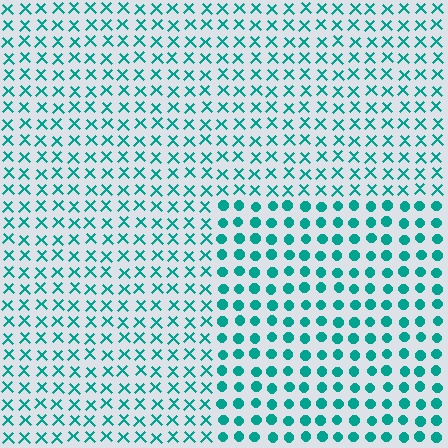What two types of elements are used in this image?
The image uses circles inside the rectangle region and X marks outside it.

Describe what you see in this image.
The image is filled with small teal elements arranged in a uniform grid. A rectangle-shaped region contains circles, while the surrounding area contains X marks. The boundary is defined purely by the change in element shape.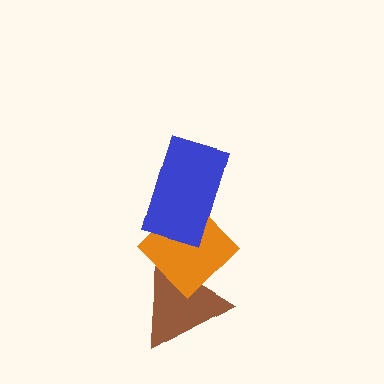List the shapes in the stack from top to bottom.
From top to bottom: the blue rectangle, the orange diamond, the brown triangle.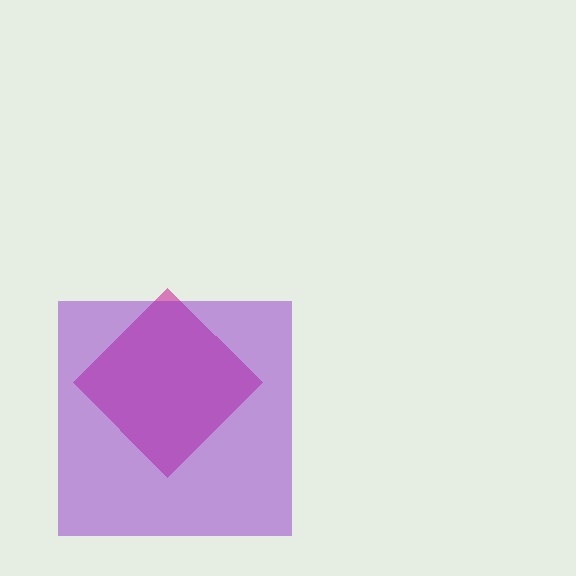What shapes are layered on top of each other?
The layered shapes are: a magenta diamond, a purple square.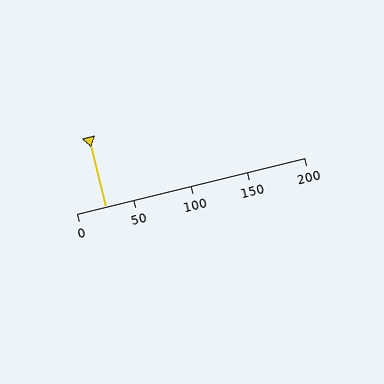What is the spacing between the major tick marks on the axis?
The major ticks are spaced 50 apart.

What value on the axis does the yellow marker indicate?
The marker indicates approximately 25.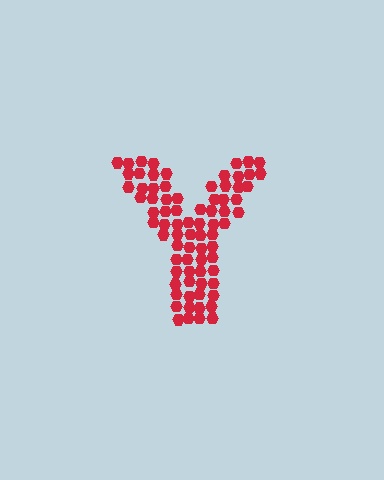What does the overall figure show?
The overall figure shows the letter Y.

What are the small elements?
The small elements are hexagons.